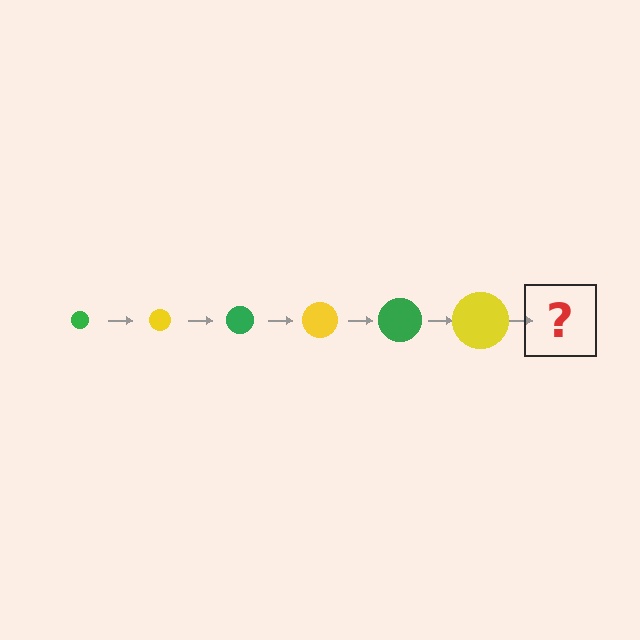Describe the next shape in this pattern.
It should be a green circle, larger than the previous one.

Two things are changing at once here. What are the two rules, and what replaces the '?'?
The two rules are that the circle grows larger each step and the color cycles through green and yellow. The '?' should be a green circle, larger than the previous one.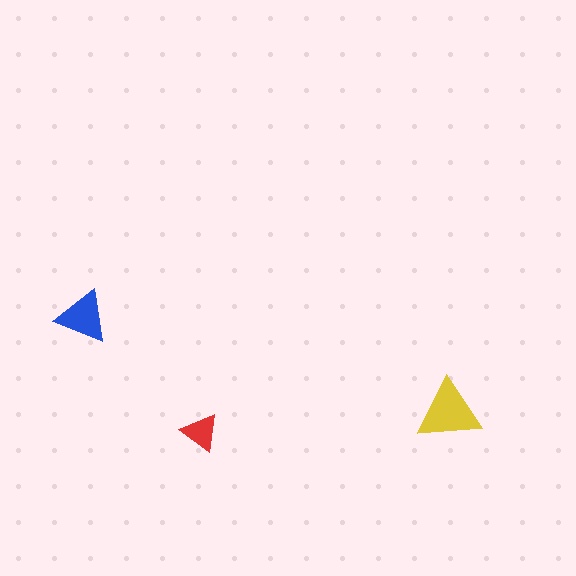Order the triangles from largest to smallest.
the yellow one, the blue one, the red one.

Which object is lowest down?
The red triangle is bottommost.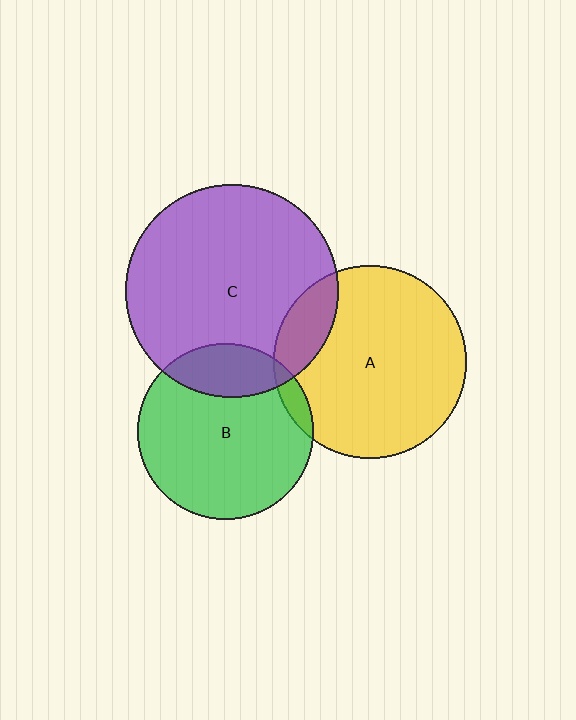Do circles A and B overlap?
Yes.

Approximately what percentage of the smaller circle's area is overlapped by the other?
Approximately 5%.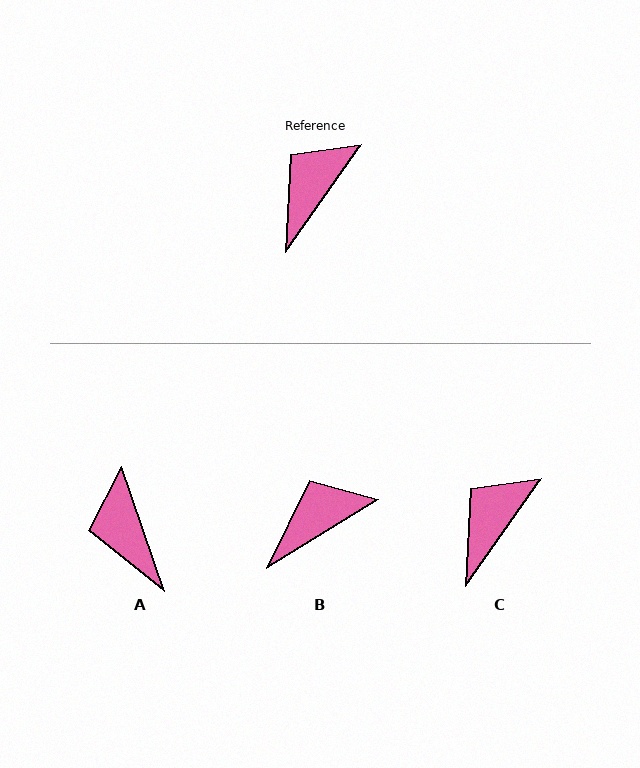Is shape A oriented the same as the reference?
No, it is off by about 54 degrees.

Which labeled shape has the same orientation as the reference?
C.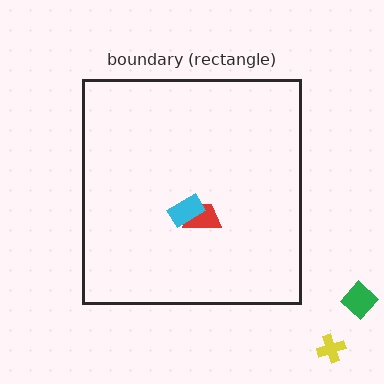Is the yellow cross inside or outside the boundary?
Outside.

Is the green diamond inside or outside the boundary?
Outside.